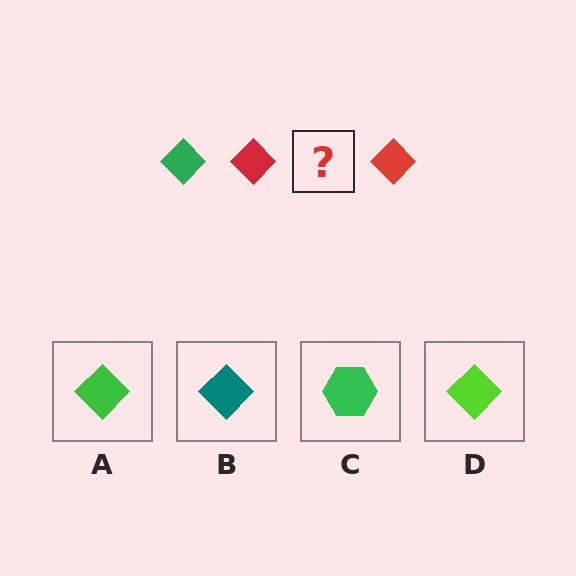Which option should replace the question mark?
Option A.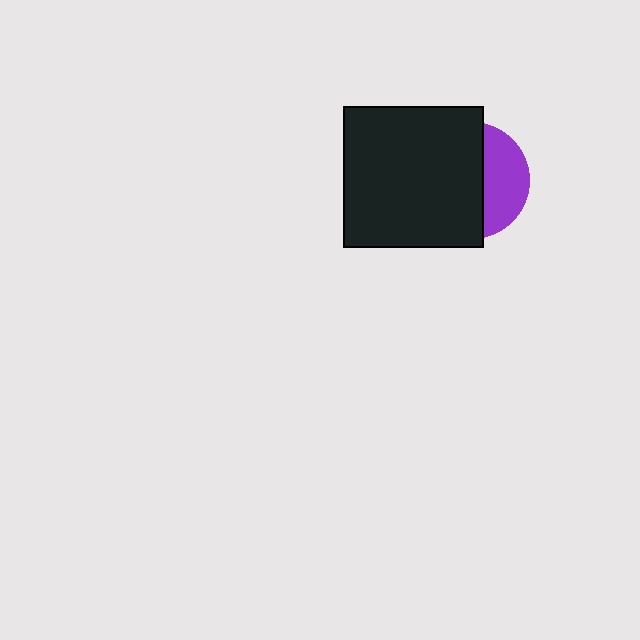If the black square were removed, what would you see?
You would see the complete purple circle.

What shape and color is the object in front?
The object in front is a black square.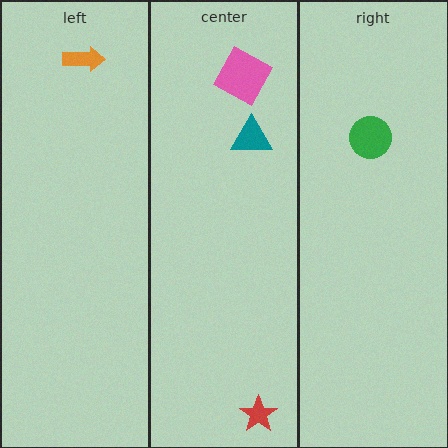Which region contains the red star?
The center region.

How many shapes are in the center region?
3.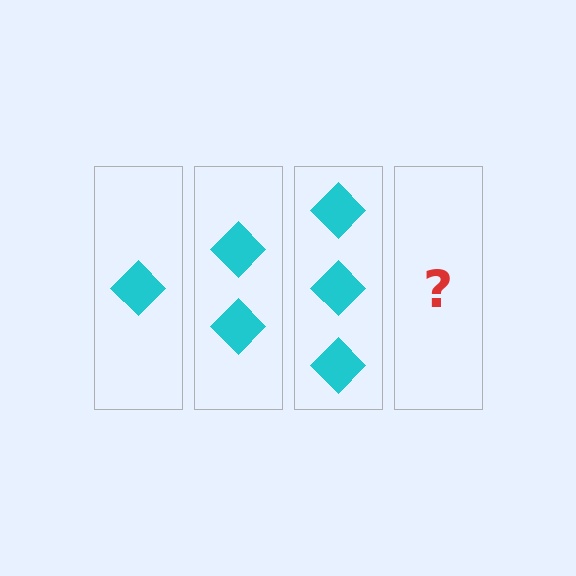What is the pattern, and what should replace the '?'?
The pattern is that each step adds one more diamond. The '?' should be 4 diamonds.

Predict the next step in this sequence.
The next step is 4 diamonds.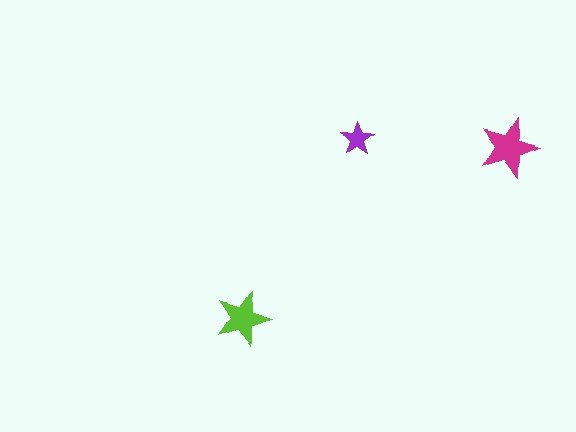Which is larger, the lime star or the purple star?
The lime one.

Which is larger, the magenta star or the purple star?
The magenta one.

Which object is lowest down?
The lime star is bottommost.